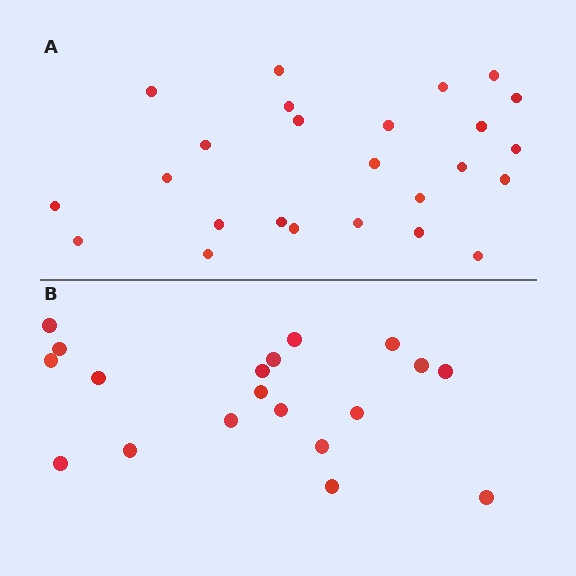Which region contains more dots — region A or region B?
Region A (the top region) has more dots.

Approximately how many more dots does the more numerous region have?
Region A has about 6 more dots than region B.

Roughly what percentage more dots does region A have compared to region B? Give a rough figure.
About 30% more.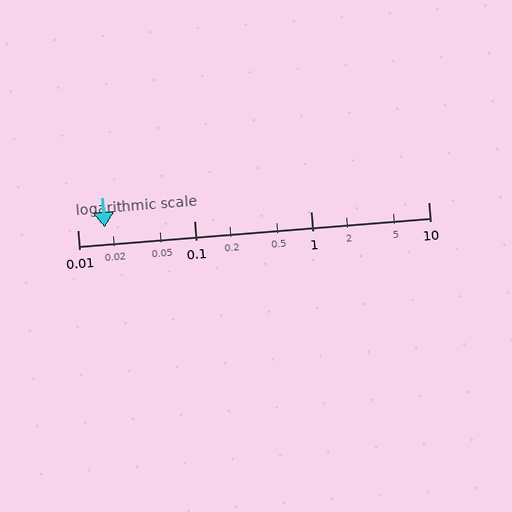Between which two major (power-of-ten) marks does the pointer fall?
The pointer is between 0.01 and 0.1.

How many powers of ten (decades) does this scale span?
The scale spans 3 decades, from 0.01 to 10.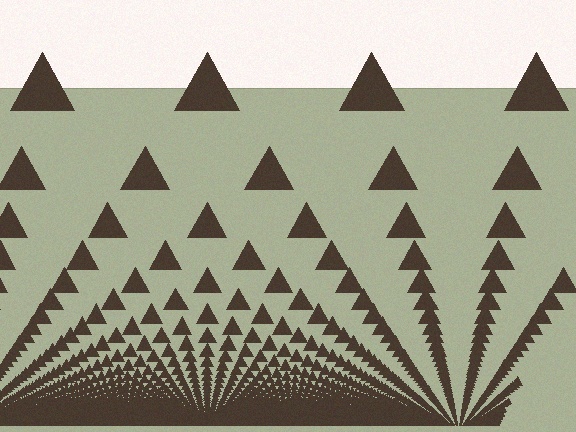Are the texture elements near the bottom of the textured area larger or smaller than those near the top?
Smaller. The gradient is inverted — elements near the bottom are smaller and denser.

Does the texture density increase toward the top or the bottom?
Density increases toward the bottom.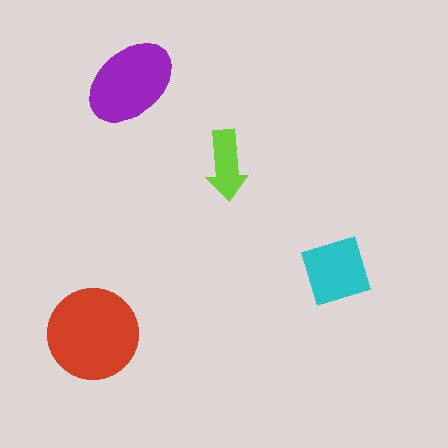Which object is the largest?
The red circle.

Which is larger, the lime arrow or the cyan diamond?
The cyan diamond.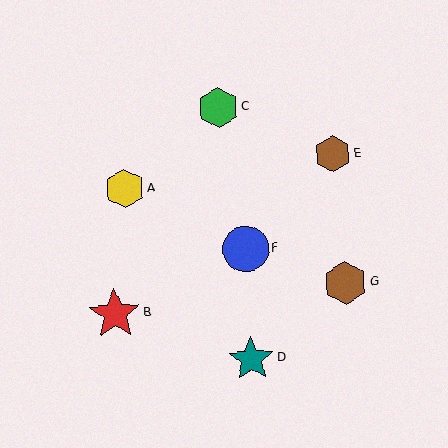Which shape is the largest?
The red star (labeled B) is the largest.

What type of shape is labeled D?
Shape D is a teal star.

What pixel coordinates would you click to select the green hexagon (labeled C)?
Click at (218, 108) to select the green hexagon C.